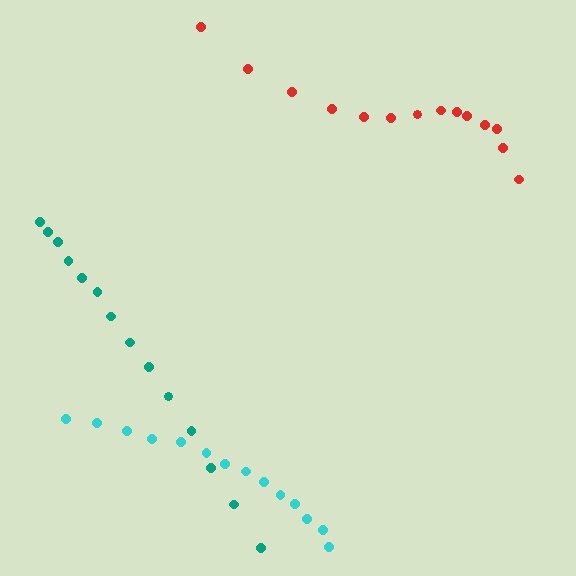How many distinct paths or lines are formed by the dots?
There are 3 distinct paths.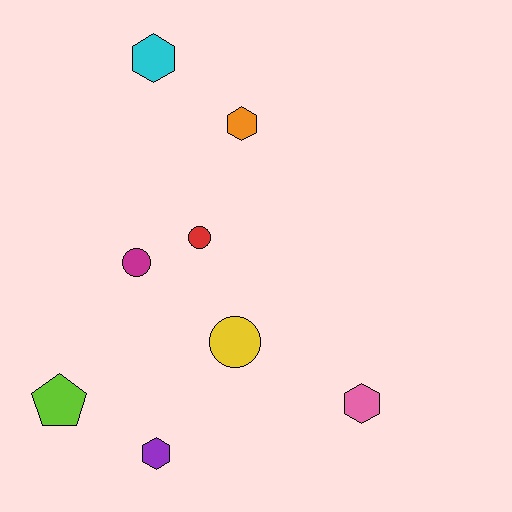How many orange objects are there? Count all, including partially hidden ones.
There is 1 orange object.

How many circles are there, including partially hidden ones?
There are 3 circles.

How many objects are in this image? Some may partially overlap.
There are 8 objects.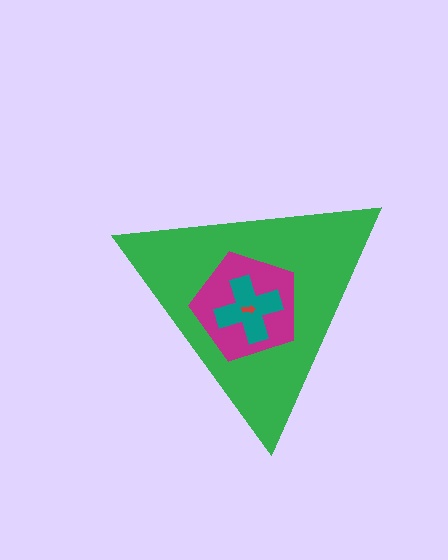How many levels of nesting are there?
4.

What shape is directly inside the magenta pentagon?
The teal cross.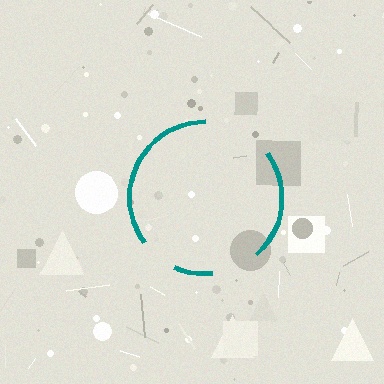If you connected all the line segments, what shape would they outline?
They would outline a circle.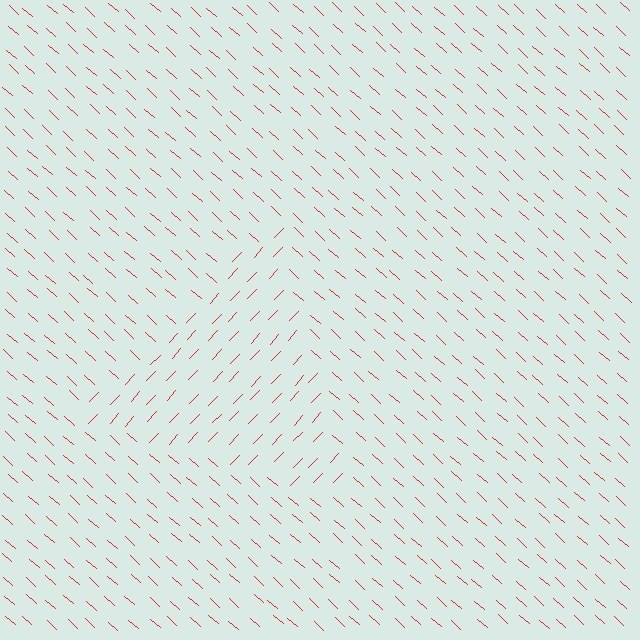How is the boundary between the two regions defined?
The boundary is defined purely by a change in line orientation (approximately 89 degrees difference). All lines are the same color and thickness.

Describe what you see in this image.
The image is filled with small red line segments. A triangle region in the image has lines oriented differently from the surrounding lines, creating a visible texture boundary.